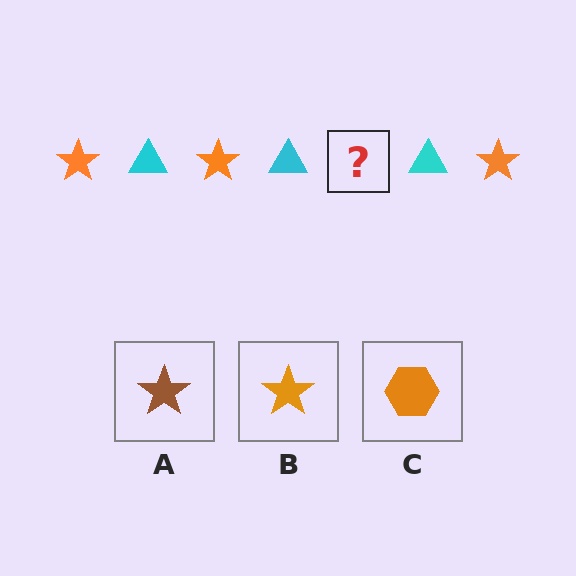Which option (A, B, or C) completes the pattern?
B.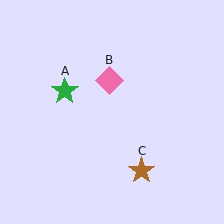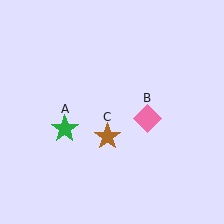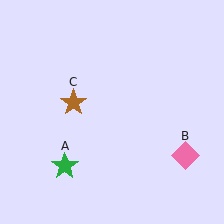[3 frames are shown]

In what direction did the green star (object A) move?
The green star (object A) moved down.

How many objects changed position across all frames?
3 objects changed position: green star (object A), pink diamond (object B), brown star (object C).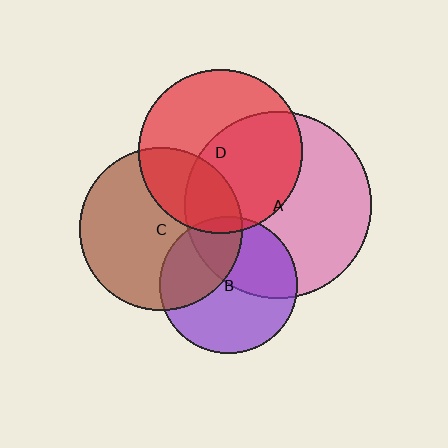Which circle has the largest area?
Circle A (pink).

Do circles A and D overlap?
Yes.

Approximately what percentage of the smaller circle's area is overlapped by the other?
Approximately 50%.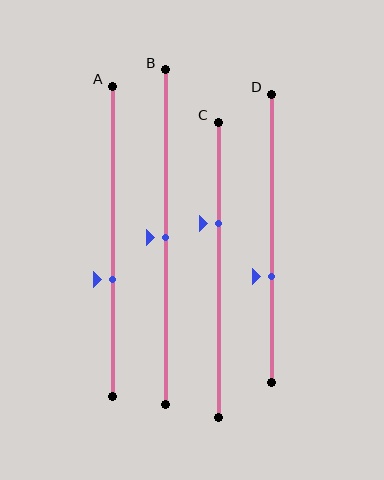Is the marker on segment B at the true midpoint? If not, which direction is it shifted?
Yes, the marker on segment B is at the true midpoint.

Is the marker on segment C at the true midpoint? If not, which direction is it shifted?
No, the marker on segment C is shifted upward by about 16% of the segment length.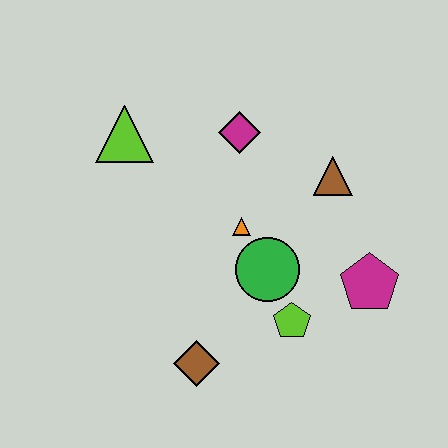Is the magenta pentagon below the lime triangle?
Yes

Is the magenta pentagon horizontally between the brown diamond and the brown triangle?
No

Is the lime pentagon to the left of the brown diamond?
No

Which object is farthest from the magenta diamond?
The brown diamond is farthest from the magenta diamond.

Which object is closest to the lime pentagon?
The green circle is closest to the lime pentagon.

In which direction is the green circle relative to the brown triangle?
The green circle is below the brown triangle.